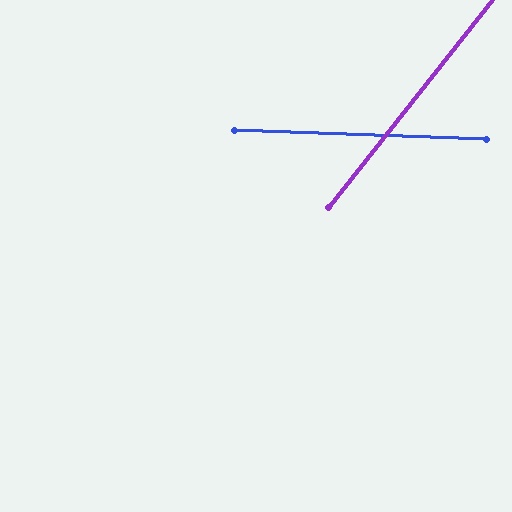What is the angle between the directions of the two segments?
Approximately 54 degrees.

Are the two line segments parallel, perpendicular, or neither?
Neither parallel nor perpendicular — they differ by about 54°.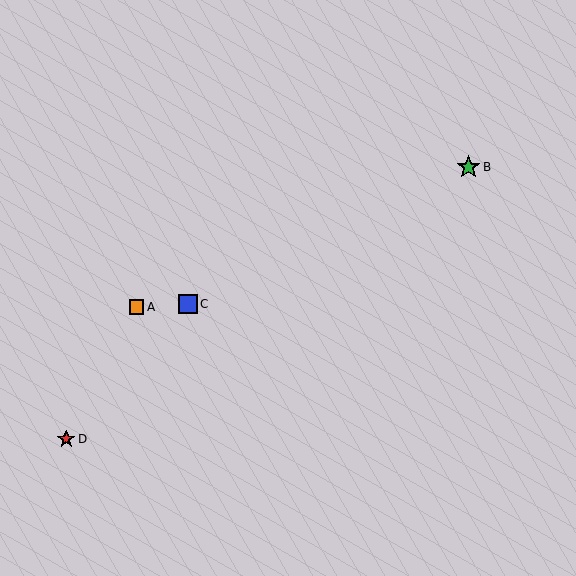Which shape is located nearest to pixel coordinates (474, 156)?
The green star (labeled B) at (468, 167) is nearest to that location.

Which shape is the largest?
The green star (labeled B) is the largest.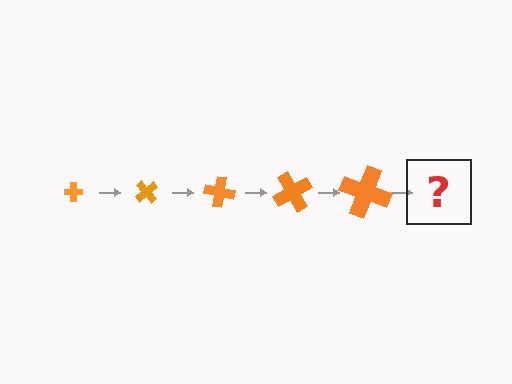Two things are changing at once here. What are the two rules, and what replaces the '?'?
The two rules are that the cross grows larger each step and it rotates 50 degrees each step. The '?' should be a cross, larger than the previous one and rotated 250 degrees from the start.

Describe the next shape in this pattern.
It should be a cross, larger than the previous one and rotated 250 degrees from the start.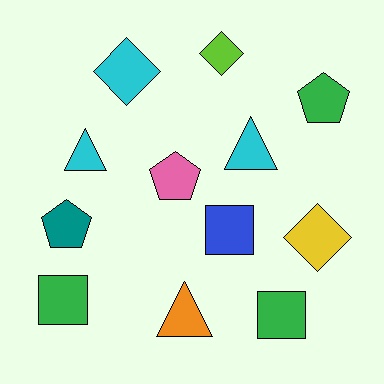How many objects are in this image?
There are 12 objects.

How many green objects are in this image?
There are 3 green objects.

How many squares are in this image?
There are 3 squares.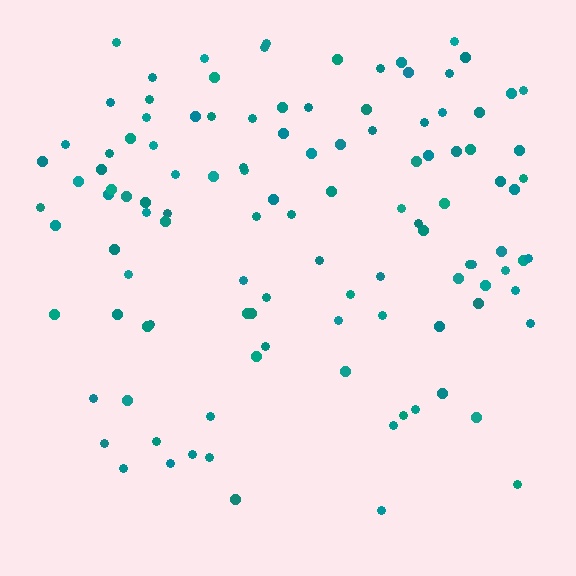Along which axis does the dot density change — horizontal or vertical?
Vertical.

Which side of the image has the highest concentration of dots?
The top.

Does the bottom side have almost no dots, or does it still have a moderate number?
Still a moderate number, just noticeably fewer than the top.